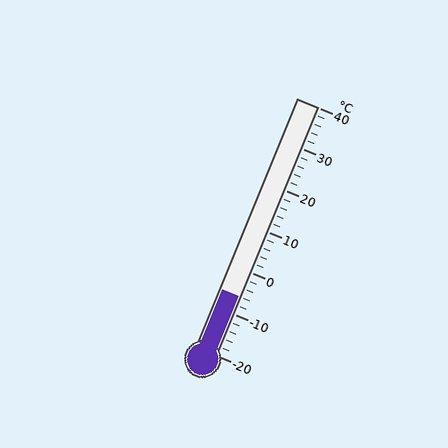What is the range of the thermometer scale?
The thermometer scale ranges from -20°C to 40°C.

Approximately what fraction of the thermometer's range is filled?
The thermometer is filled to approximately 25% of its range.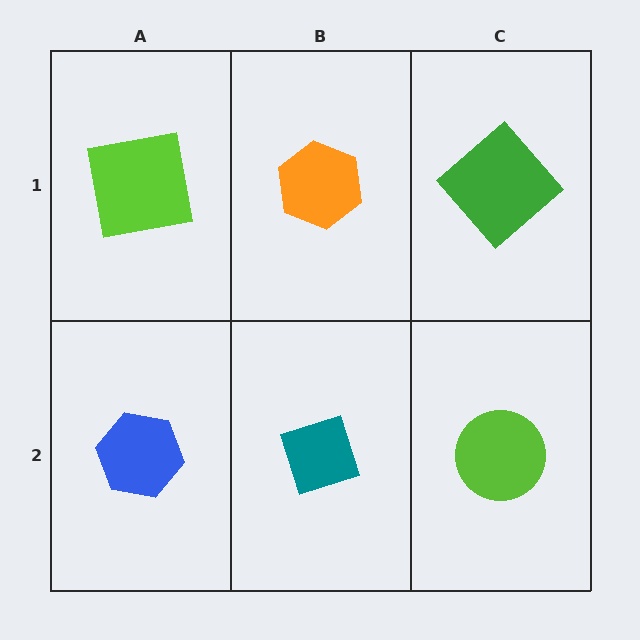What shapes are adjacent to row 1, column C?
A lime circle (row 2, column C), an orange hexagon (row 1, column B).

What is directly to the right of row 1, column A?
An orange hexagon.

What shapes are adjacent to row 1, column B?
A teal diamond (row 2, column B), a lime square (row 1, column A), a green diamond (row 1, column C).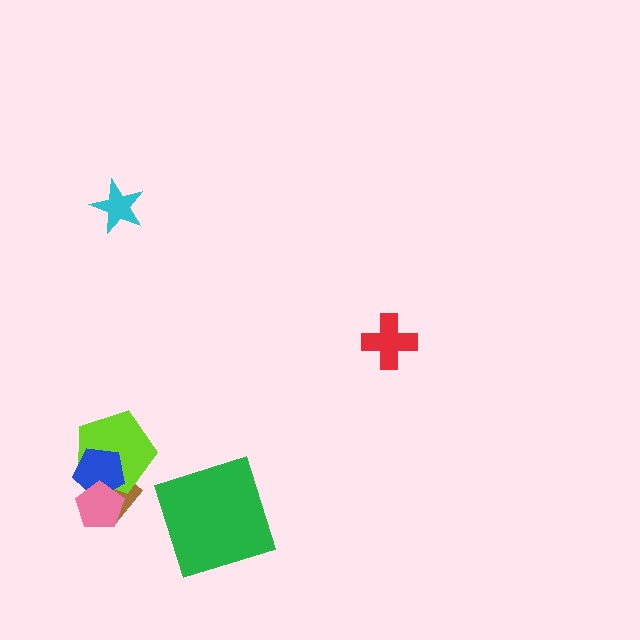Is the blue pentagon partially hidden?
Yes, it is partially covered by another shape.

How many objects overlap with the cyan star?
0 objects overlap with the cyan star.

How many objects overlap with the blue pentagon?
3 objects overlap with the blue pentagon.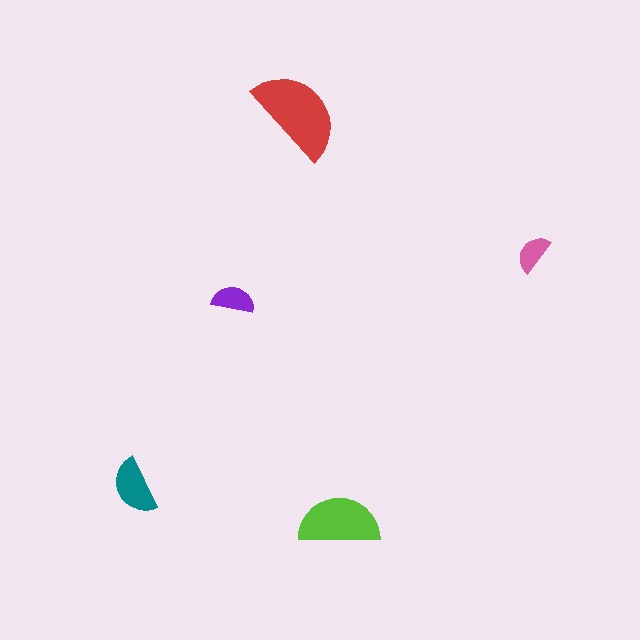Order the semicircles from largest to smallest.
the red one, the lime one, the teal one, the purple one, the pink one.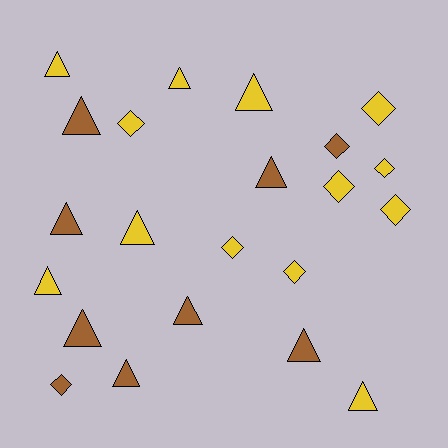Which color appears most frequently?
Yellow, with 13 objects.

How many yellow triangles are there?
There are 6 yellow triangles.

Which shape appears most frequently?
Triangle, with 13 objects.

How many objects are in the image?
There are 22 objects.